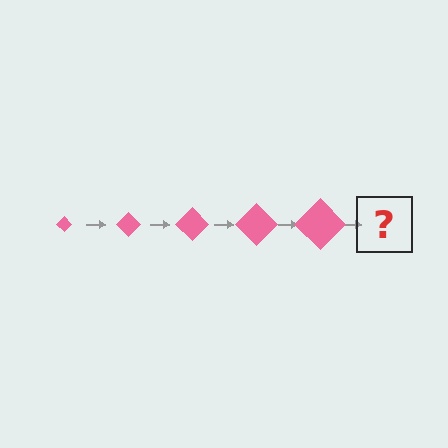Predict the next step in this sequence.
The next step is a pink diamond, larger than the previous one.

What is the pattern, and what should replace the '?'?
The pattern is that the diamond gets progressively larger each step. The '?' should be a pink diamond, larger than the previous one.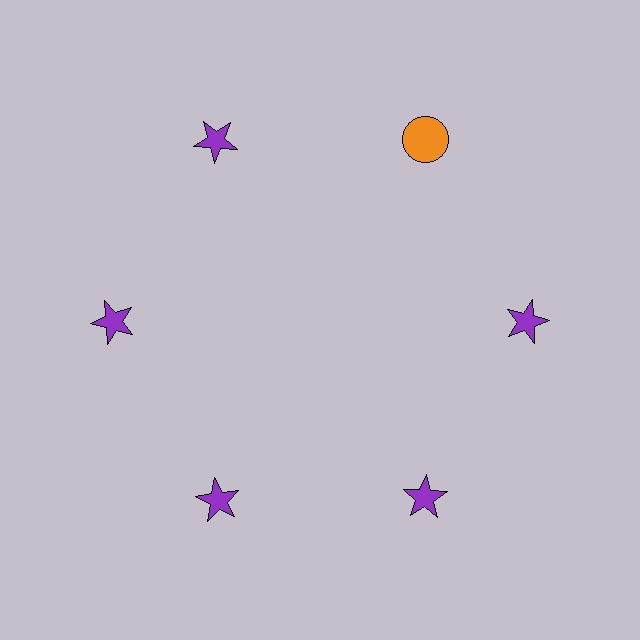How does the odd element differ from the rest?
It differs in both color (orange instead of purple) and shape (circle instead of star).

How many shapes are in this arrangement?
There are 6 shapes arranged in a ring pattern.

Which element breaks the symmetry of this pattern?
The orange circle at roughly the 1 o'clock position breaks the symmetry. All other shapes are purple stars.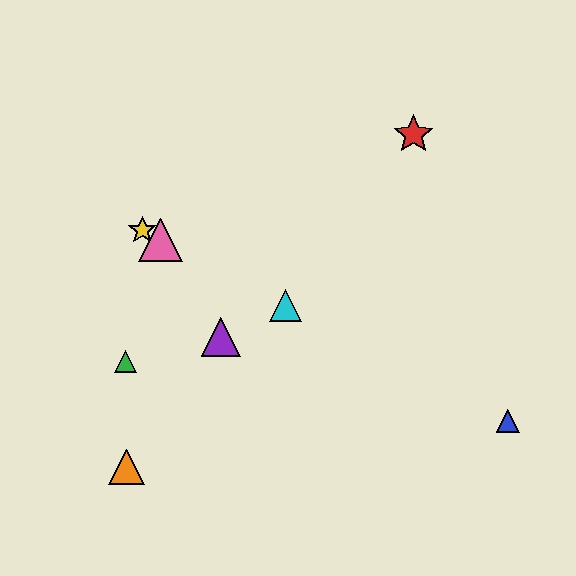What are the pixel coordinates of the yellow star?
The yellow star is at (142, 230).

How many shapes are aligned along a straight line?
4 shapes (the blue triangle, the yellow star, the cyan triangle, the pink triangle) are aligned along a straight line.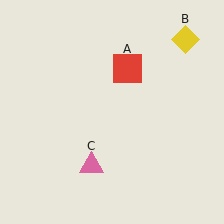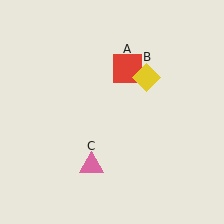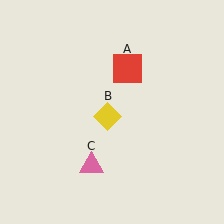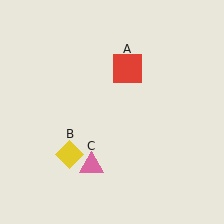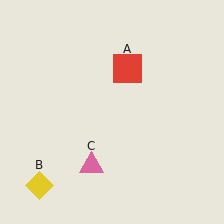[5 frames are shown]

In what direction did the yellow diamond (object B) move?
The yellow diamond (object B) moved down and to the left.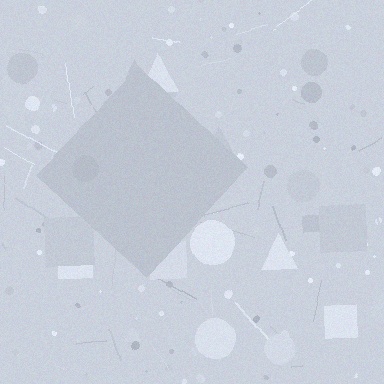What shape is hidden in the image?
A diamond is hidden in the image.